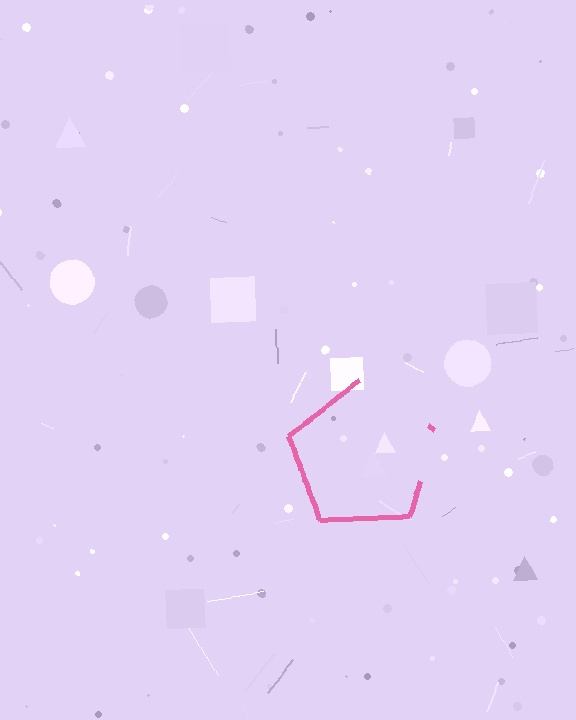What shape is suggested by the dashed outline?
The dashed outline suggests a pentagon.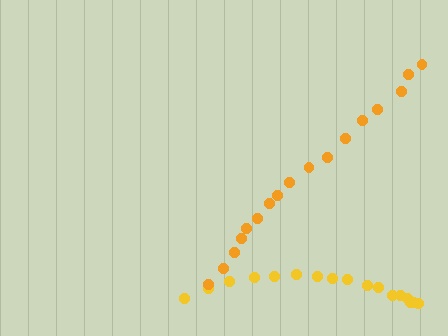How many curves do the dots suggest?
There are 2 distinct paths.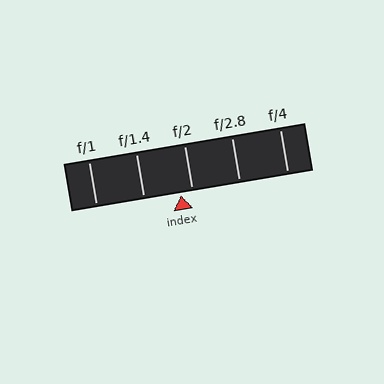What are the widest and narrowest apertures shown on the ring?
The widest aperture shown is f/1 and the narrowest is f/4.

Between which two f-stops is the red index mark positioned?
The index mark is between f/1.4 and f/2.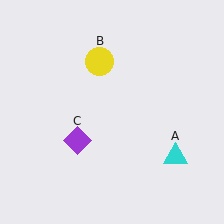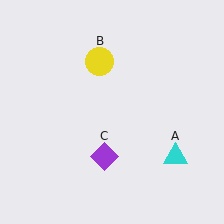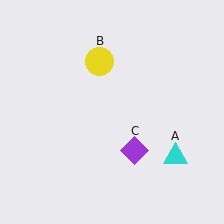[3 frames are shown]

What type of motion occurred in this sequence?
The purple diamond (object C) rotated counterclockwise around the center of the scene.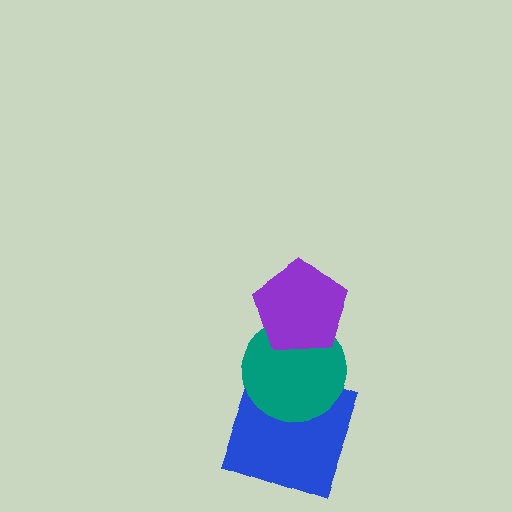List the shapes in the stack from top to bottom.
From top to bottom: the purple pentagon, the teal circle, the blue square.